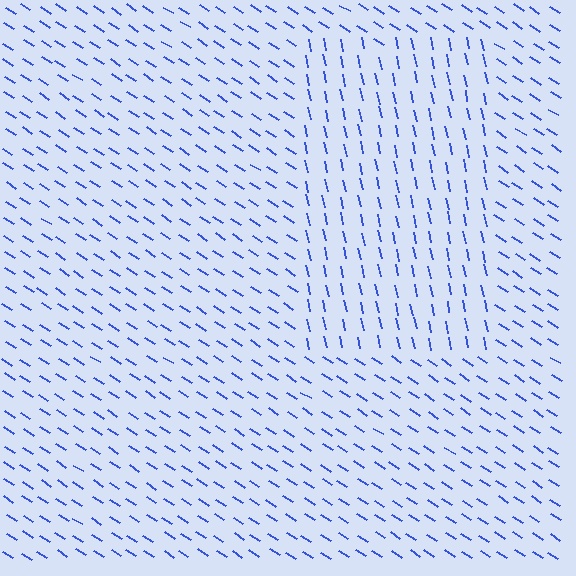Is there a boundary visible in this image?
Yes, there is a texture boundary formed by a change in line orientation.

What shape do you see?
I see a rectangle.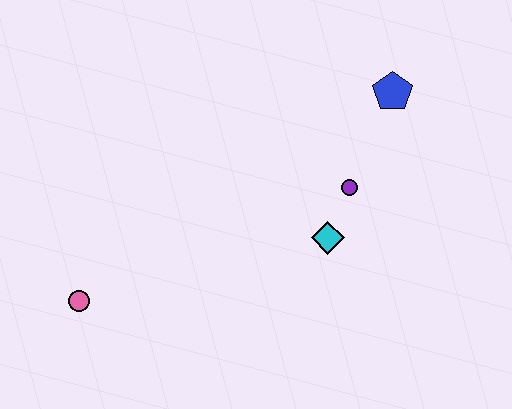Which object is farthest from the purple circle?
The pink circle is farthest from the purple circle.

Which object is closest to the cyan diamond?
The purple circle is closest to the cyan diamond.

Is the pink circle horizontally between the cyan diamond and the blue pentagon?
No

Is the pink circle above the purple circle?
No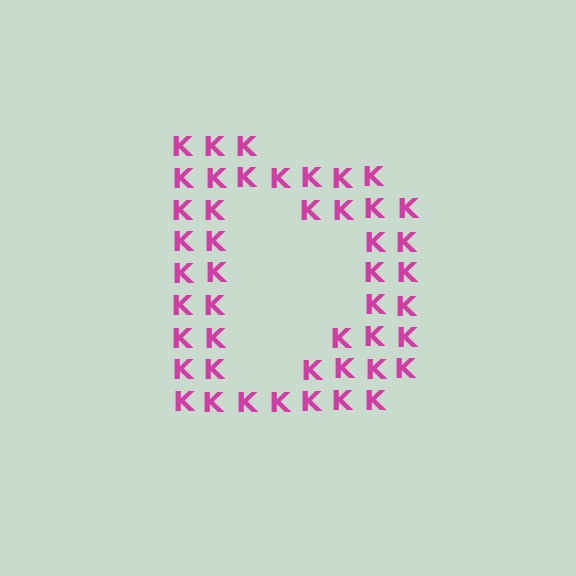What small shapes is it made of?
It is made of small letter K's.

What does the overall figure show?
The overall figure shows the letter D.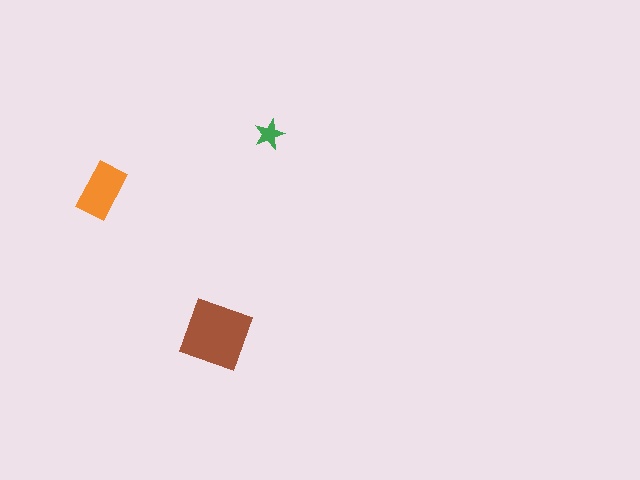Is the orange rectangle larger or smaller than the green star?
Larger.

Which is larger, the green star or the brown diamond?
The brown diamond.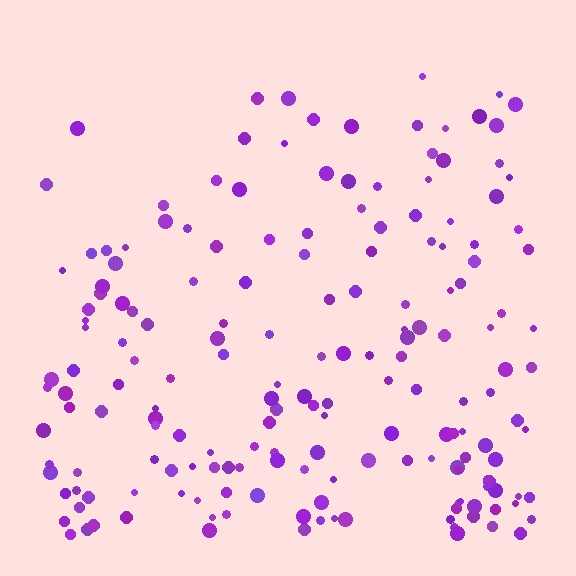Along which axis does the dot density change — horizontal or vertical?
Vertical.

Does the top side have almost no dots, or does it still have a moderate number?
Still a moderate number, just noticeably fewer than the bottom.